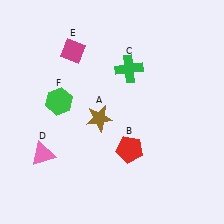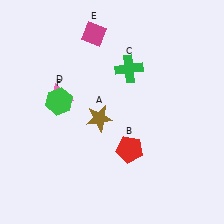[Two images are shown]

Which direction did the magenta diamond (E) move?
The magenta diamond (E) moved right.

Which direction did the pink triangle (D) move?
The pink triangle (D) moved up.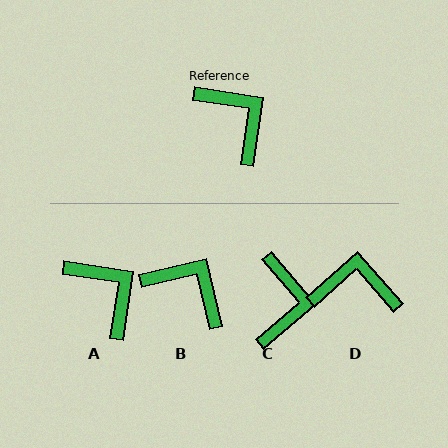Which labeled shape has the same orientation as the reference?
A.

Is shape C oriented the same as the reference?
No, it is off by about 41 degrees.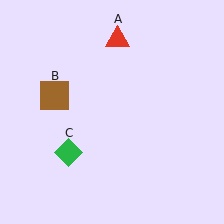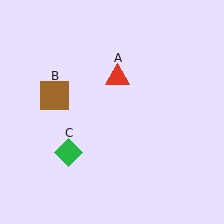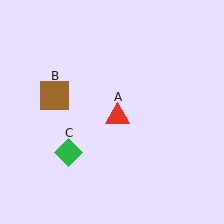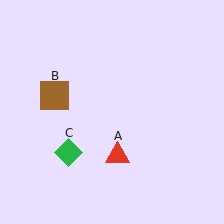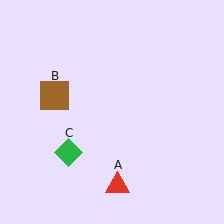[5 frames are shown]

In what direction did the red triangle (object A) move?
The red triangle (object A) moved down.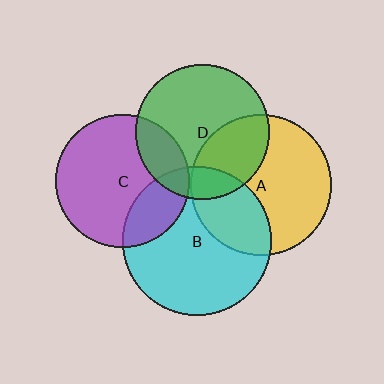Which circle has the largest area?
Circle B (cyan).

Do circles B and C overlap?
Yes.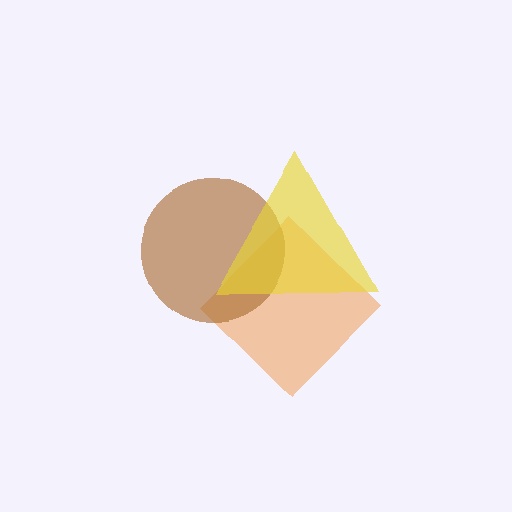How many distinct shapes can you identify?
There are 3 distinct shapes: an orange diamond, a brown circle, a yellow triangle.